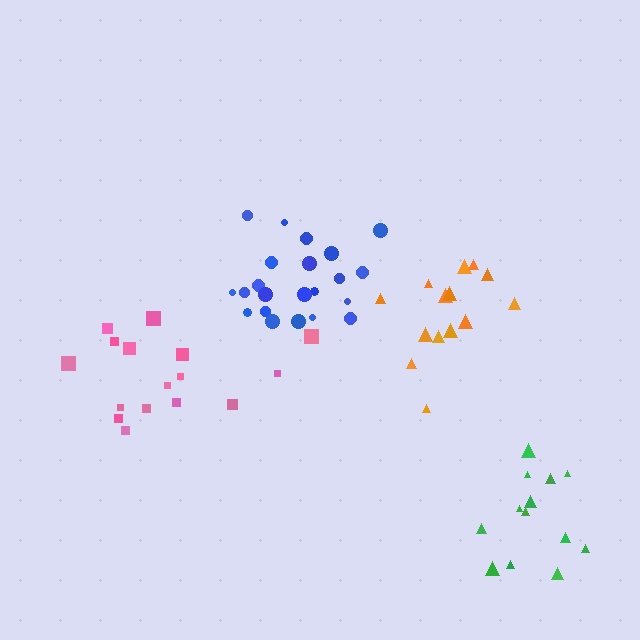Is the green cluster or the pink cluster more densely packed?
Green.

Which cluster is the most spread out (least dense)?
Pink.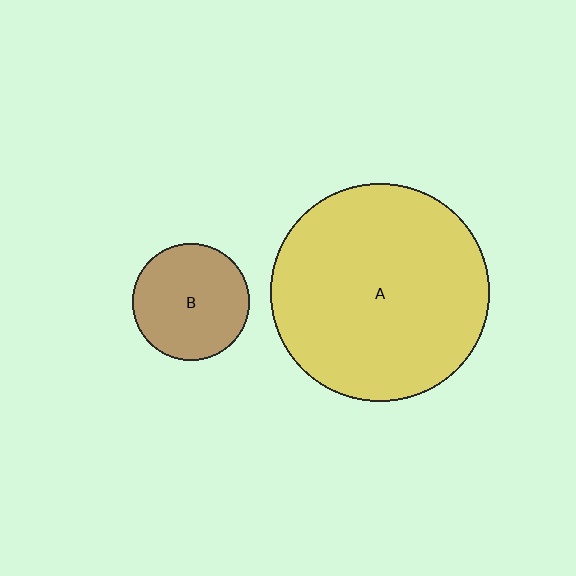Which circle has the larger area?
Circle A (yellow).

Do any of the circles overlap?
No, none of the circles overlap.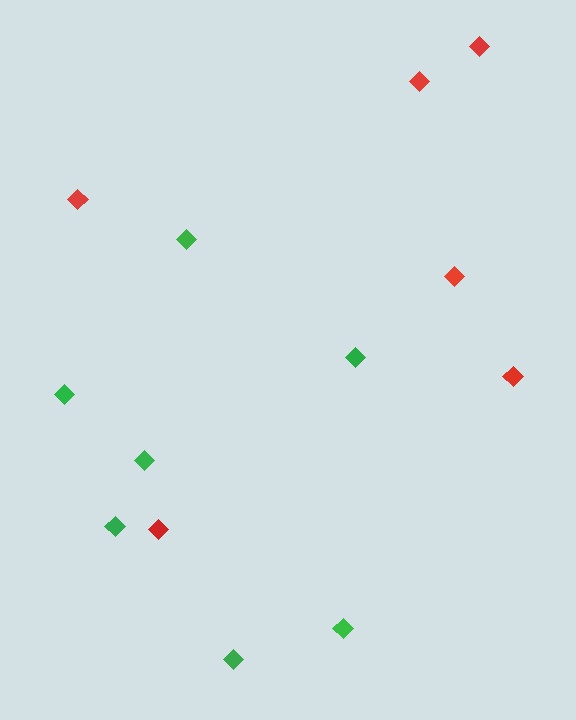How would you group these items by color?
There are 2 groups: one group of red diamonds (6) and one group of green diamonds (7).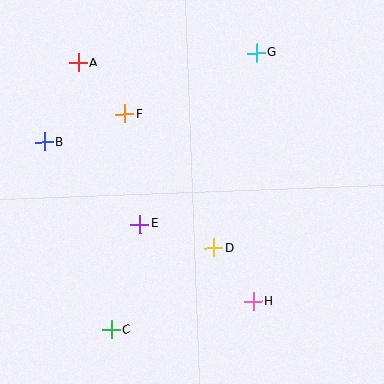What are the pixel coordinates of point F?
Point F is at (125, 114).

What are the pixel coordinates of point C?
Point C is at (111, 330).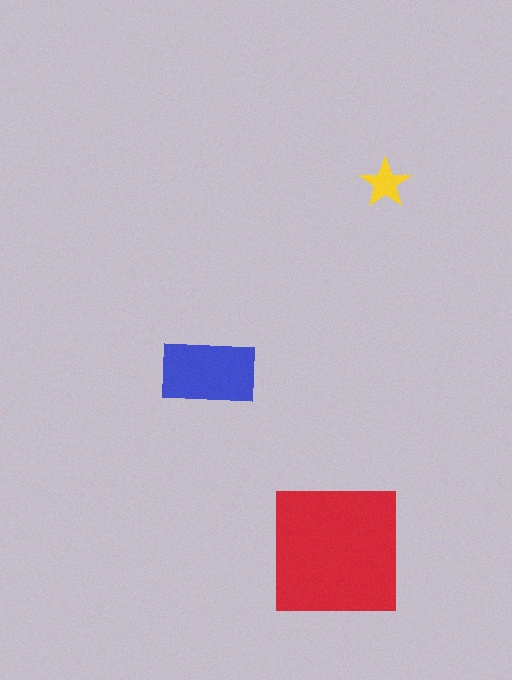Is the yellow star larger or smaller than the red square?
Smaller.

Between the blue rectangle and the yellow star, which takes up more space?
The blue rectangle.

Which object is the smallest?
The yellow star.